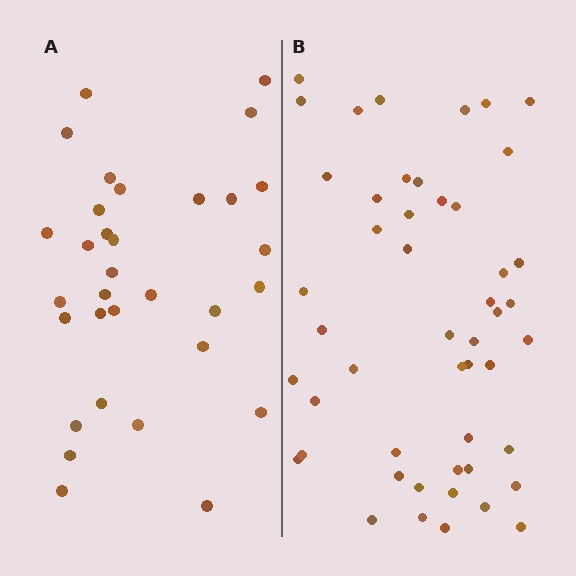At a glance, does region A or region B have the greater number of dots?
Region B (the right region) has more dots.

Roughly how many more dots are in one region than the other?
Region B has approximately 15 more dots than region A.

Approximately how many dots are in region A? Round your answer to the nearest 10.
About 30 dots. (The exact count is 32, which rounds to 30.)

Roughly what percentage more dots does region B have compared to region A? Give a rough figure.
About 55% more.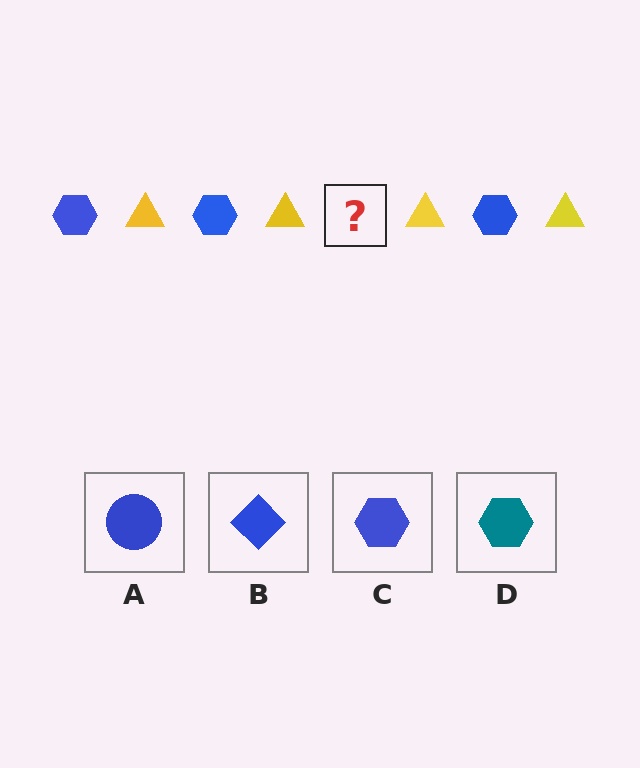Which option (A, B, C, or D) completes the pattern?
C.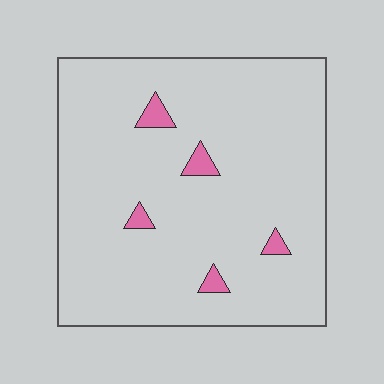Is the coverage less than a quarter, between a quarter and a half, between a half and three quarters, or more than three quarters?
Less than a quarter.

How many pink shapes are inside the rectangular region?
5.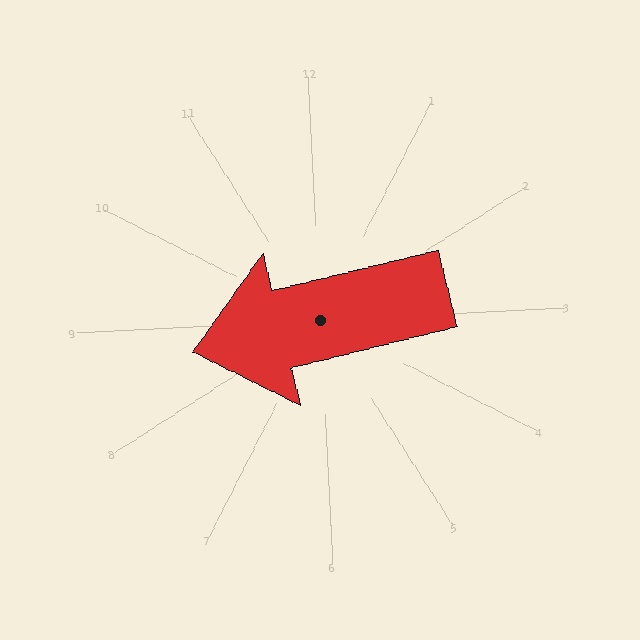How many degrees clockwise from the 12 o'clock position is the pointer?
Approximately 259 degrees.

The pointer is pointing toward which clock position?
Roughly 9 o'clock.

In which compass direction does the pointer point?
West.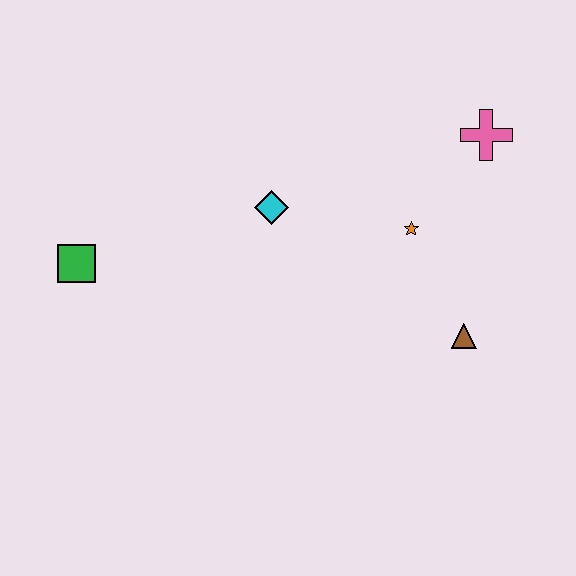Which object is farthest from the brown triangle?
The green square is farthest from the brown triangle.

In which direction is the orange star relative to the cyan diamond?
The orange star is to the right of the cyan diamond.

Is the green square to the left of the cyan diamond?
Yes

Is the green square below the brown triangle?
No